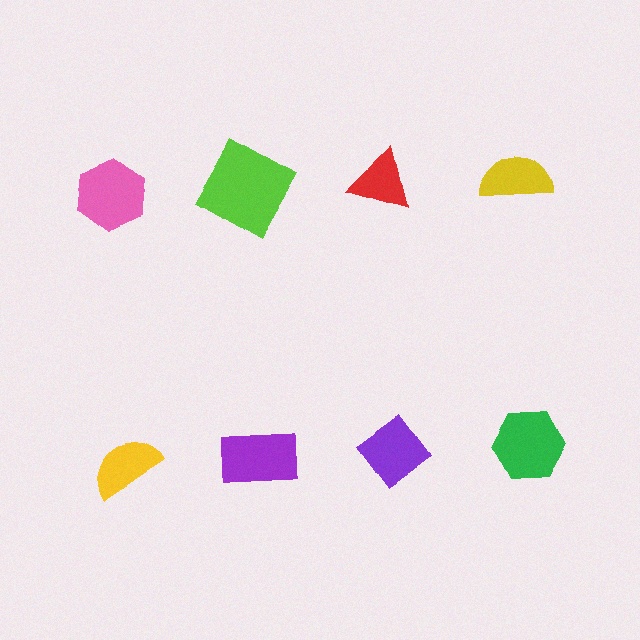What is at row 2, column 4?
A green hexagon.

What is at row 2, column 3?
A purple diamond.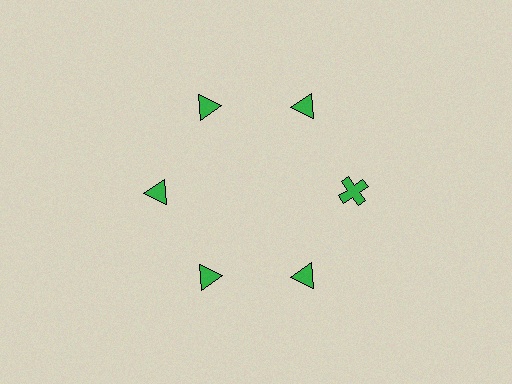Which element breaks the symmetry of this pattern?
The green cross at roughly the 3 o'clock position breaks the symmetry. All other shapes are green triangles.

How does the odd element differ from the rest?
It has a different shape: cross instead of triangle.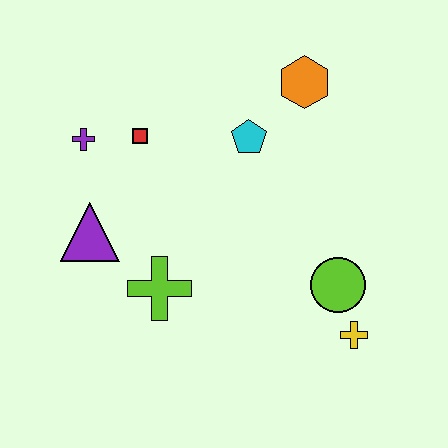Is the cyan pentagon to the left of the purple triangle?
No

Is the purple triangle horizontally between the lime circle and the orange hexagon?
No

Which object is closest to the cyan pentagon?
The orange hexagon is closest to the cyan pentagon.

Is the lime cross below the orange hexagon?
Yes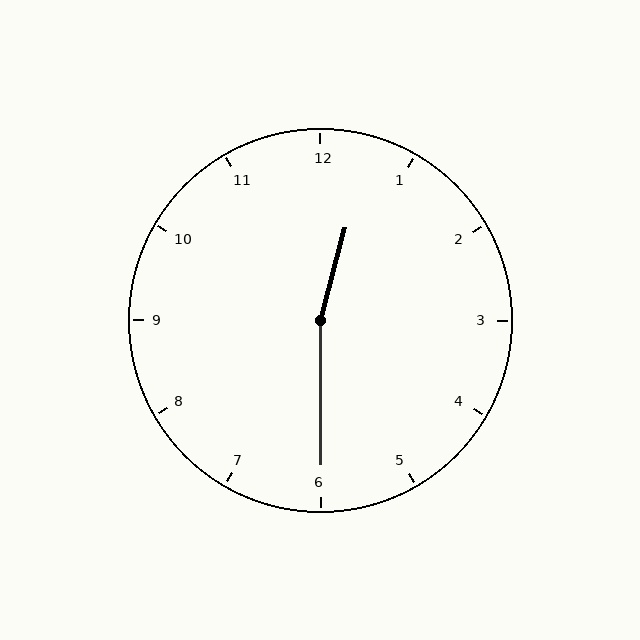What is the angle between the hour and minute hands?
Approximately 165 degrees.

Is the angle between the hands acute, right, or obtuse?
It is obtuse.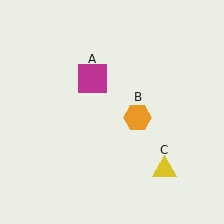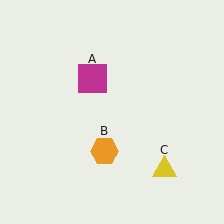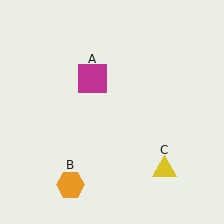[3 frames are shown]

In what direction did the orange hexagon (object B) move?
The orange hexagon (object B) moved down and to the left.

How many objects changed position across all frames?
1 object changed position: orange hexagon (object B).